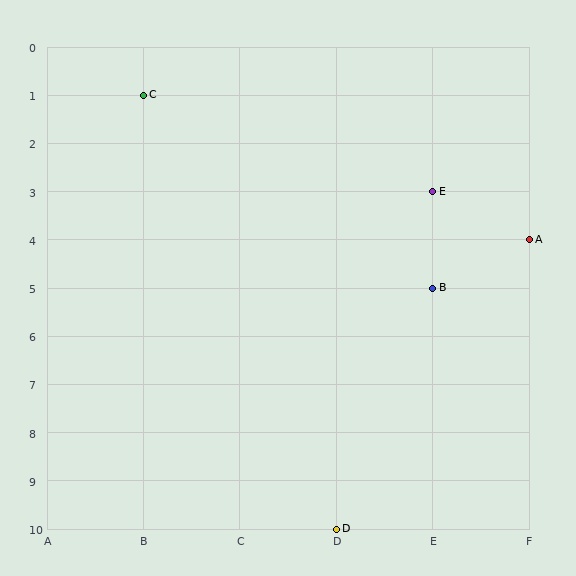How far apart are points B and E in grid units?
Points B and E are 2 rows apart.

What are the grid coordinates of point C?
Point C is at grid coordinates (B, 1).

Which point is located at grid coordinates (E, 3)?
Point E is at (E, 3).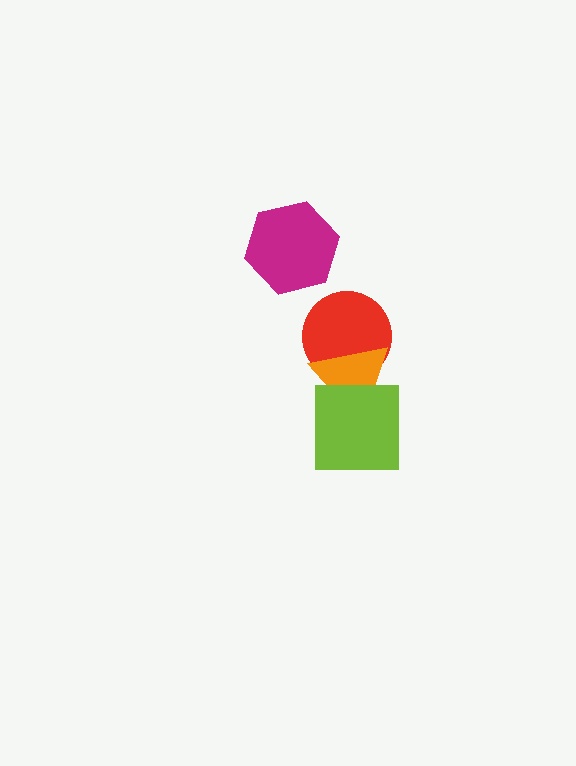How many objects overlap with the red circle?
1 object overlaps with the red circle.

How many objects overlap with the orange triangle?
2 objects overlap with the orange triangle.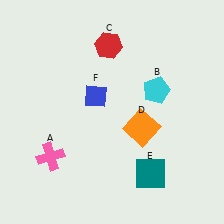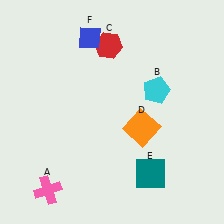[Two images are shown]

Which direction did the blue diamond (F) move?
The blue diamond (F) moved up.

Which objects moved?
The objects that moved are: the pink cross (A), the blue diamond (F).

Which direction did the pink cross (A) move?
The pink cross (A) moved down.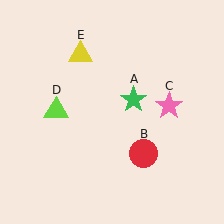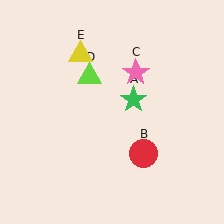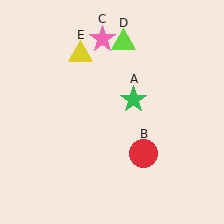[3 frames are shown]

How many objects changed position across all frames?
2 objects changed position: pink star (object C), lime triangle (object D).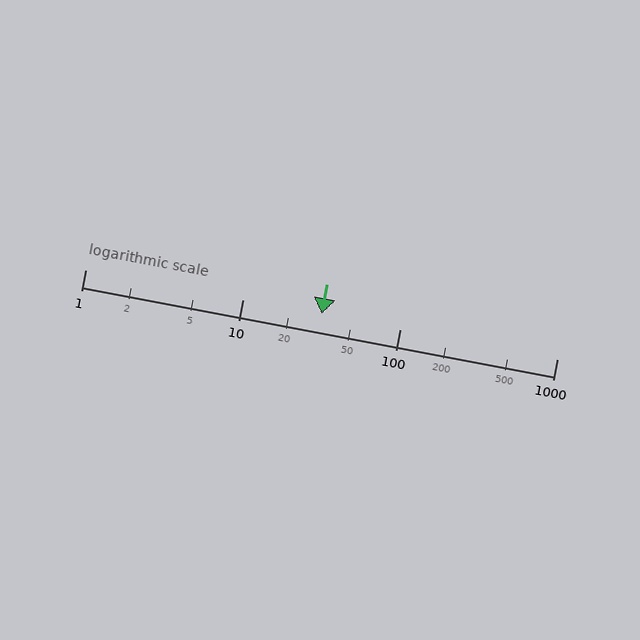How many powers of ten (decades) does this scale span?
The scale spans 3 decades, from 1 to 1000.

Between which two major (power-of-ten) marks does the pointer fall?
The pointer is between 10 and 100.